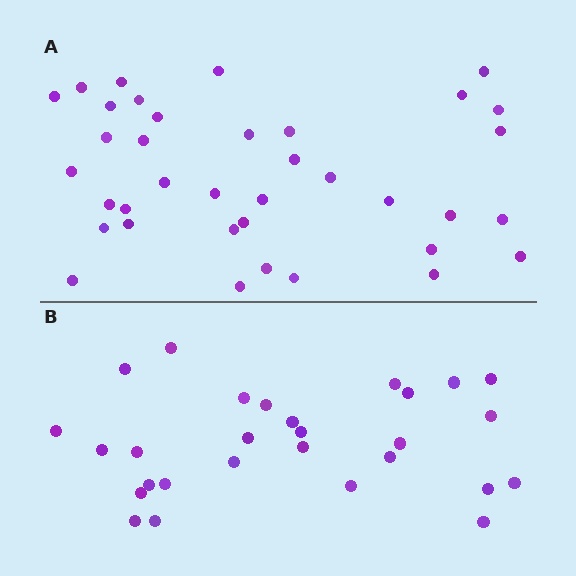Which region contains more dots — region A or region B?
Region A (the top region) has more dots.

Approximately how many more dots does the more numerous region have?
Region A has roughly 8 or so more dots than region B.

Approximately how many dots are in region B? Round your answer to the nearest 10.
About 30 dots. (The exact count is 28, which rounds to 30.)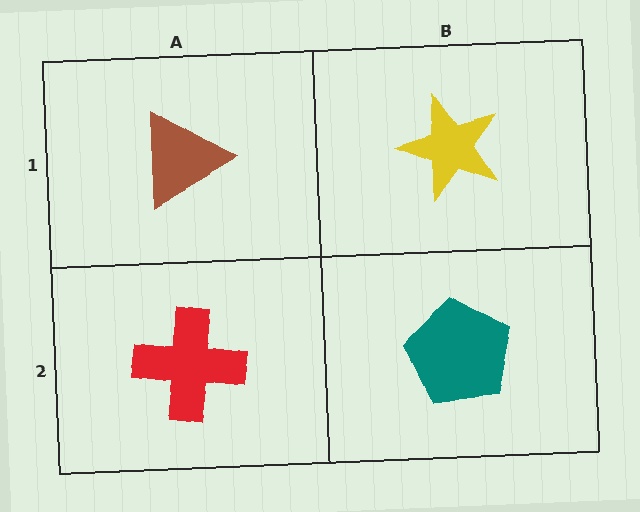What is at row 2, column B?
A teal pentagon.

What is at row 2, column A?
A red cross.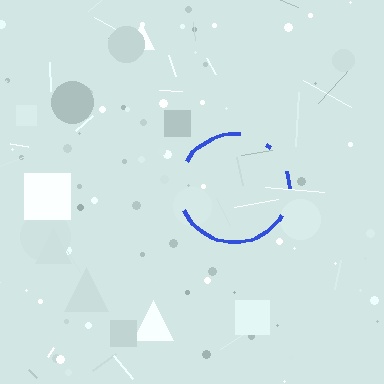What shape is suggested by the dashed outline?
The dashed outline suggests a circle.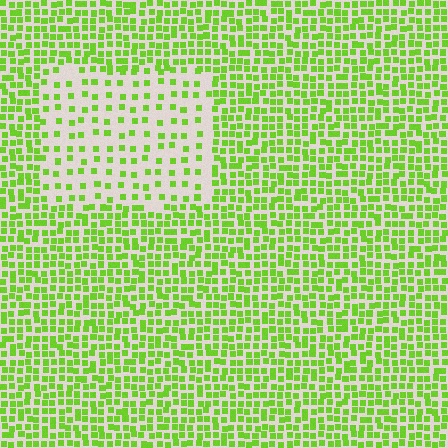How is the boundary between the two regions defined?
The boundary is defined by a change in element density (approximately 2.5x ratio). All elements are the same color, size, and shape.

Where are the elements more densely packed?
The elements are more densely packed outside the rectangle boundary.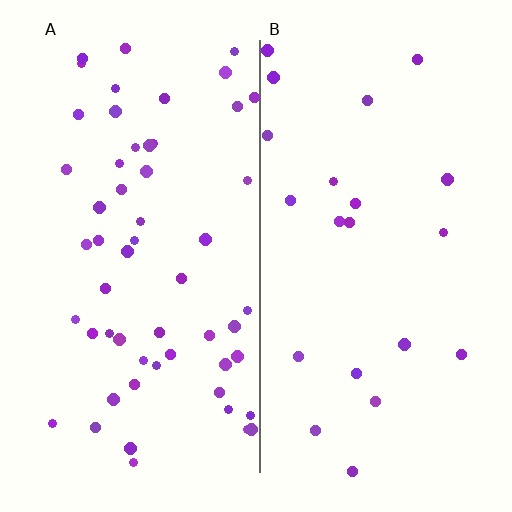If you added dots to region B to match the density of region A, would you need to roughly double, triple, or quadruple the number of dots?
Approximately triple.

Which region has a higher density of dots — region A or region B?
A (the left).